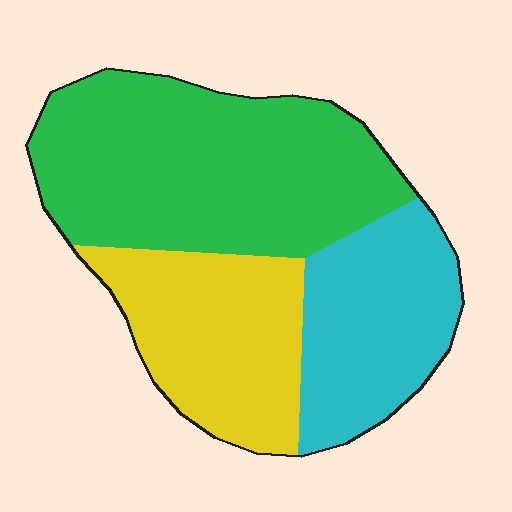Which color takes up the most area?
Green, at roughly 45%.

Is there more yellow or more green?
Green.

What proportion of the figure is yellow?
Yellow covers 27% of the figure.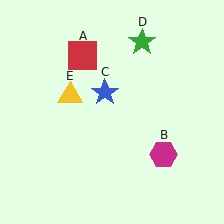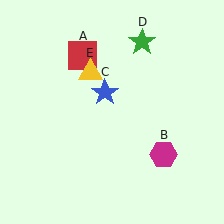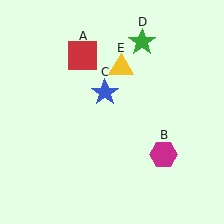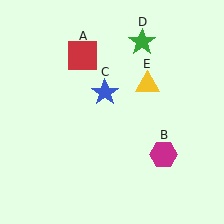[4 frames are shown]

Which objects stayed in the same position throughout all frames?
Red square (object A) and magenta hexagon (object B) and blue star (object C) and green star (object D) remained stationary.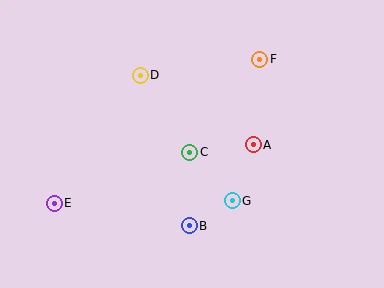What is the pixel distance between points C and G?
The distance between C and G is 64 pixels.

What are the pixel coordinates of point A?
Point A is at (253, 145).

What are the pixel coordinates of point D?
Point D is at (140, 75).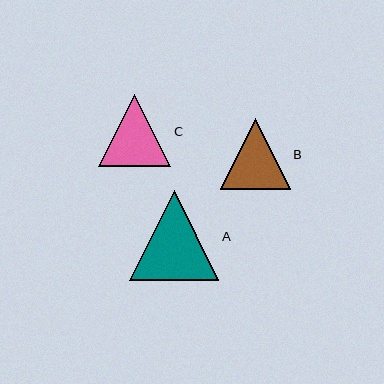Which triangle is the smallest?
Triangle B is the smallest with a size of approximately 70 pixels.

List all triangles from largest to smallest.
From largest to smallest: A, C, B.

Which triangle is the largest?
Triangle A is the largest with a size of approximately 90 pixels.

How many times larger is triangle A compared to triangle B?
Triangle A is approximately 1.3 times the size of triangle B.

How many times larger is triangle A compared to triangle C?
Triangle A is approximately 1.2 times the size of triangle C.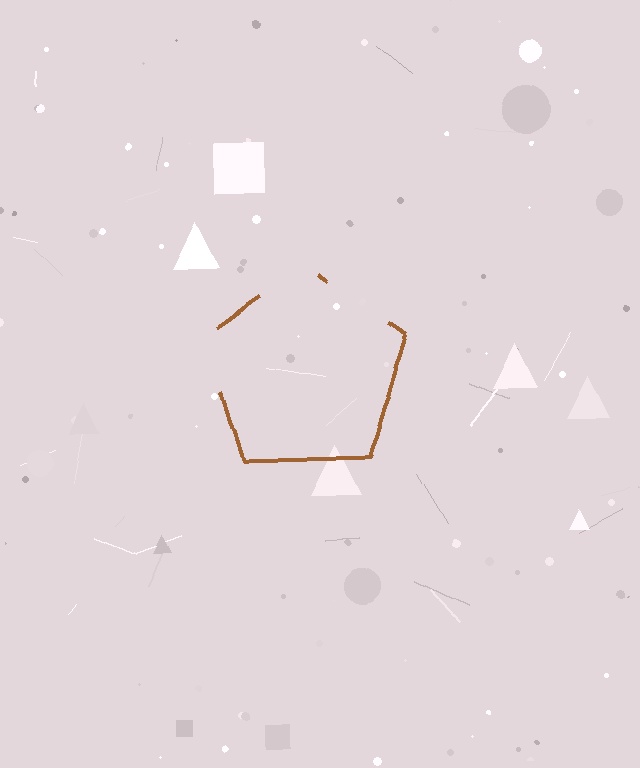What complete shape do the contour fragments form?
The contour fragments form a pentagon.